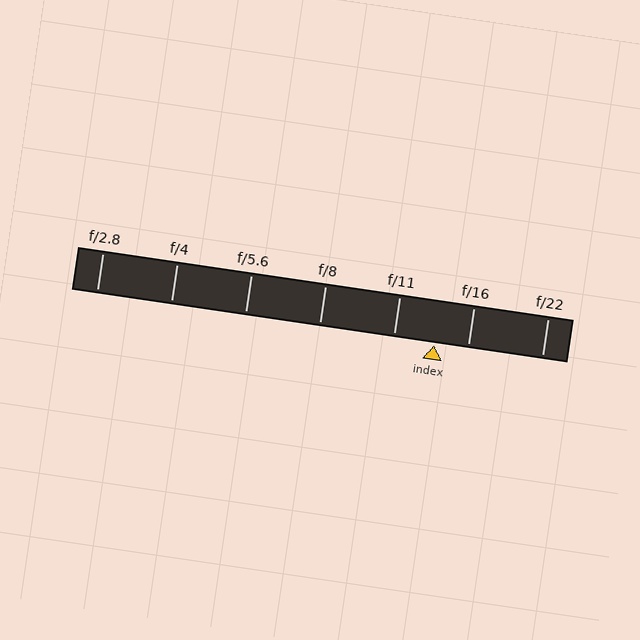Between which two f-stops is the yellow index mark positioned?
The index mark is between f/11 and f/16.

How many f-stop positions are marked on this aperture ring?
There are 7 f-stop positions marked.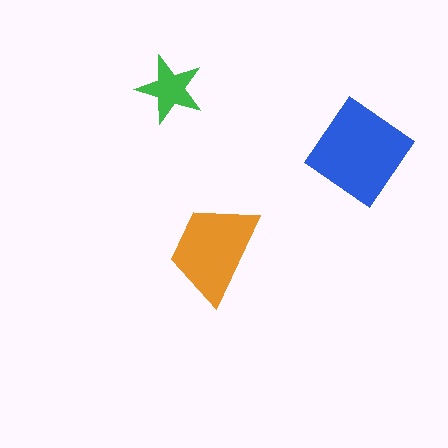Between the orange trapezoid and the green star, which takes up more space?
The orange trapezoid.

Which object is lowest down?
The orange trapezoid is bottommost.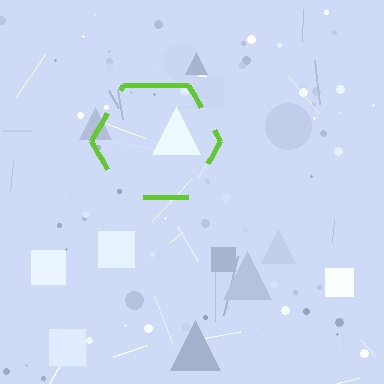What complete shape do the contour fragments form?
The contour fragments form a hexagon.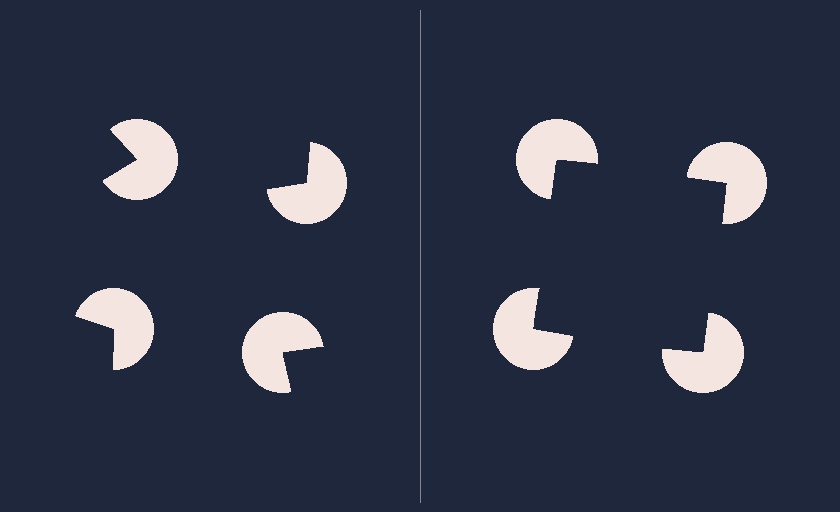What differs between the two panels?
The pac-man discs are positioned identically on both sides; only the wedge orientations differ. On the right they align to a square; on the left they are misaligned.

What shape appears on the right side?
An illusory square.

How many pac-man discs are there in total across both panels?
8 — 4 on each side.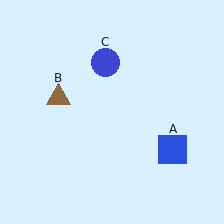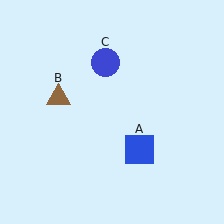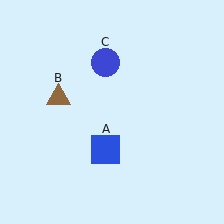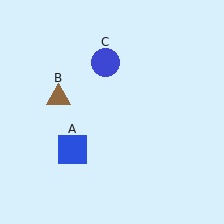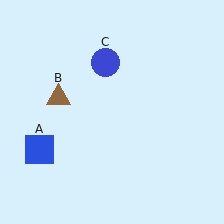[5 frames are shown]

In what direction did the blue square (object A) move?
The blue square (object A) moved left.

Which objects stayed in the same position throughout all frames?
Brown triangle (object B) and blue circle (object C) remained stationary.